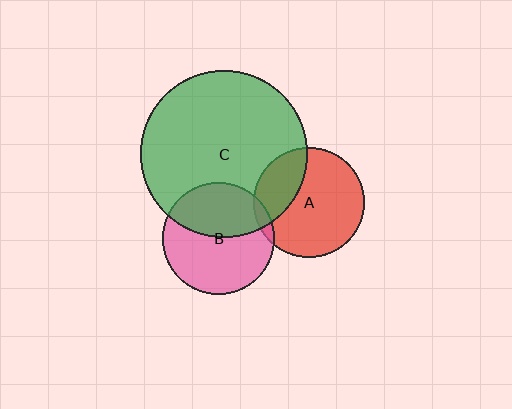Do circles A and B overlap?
Yes.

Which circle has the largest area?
Circle C (green).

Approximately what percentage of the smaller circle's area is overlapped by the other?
Approximately 5%.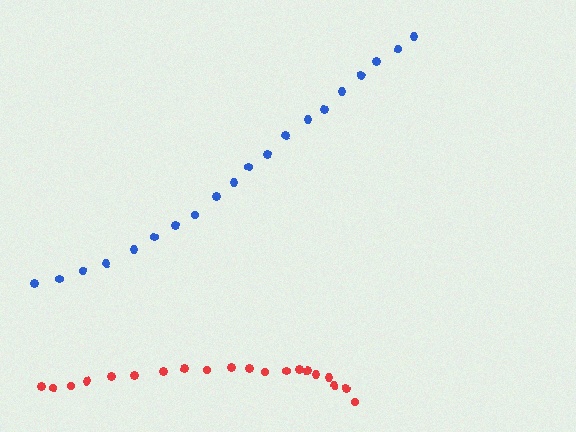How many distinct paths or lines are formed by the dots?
There are 2 distinct paths.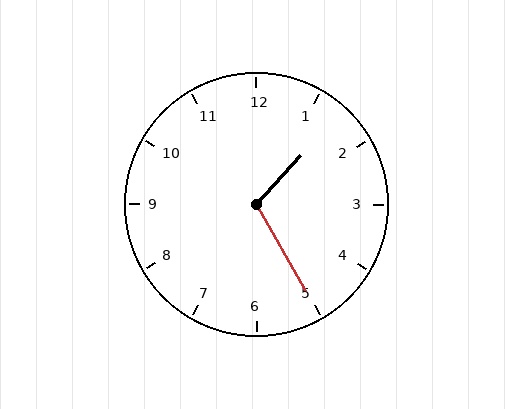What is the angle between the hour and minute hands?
Approximately 108 degrees.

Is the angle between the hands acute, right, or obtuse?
It is obtuse.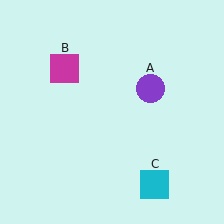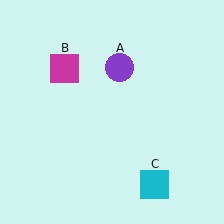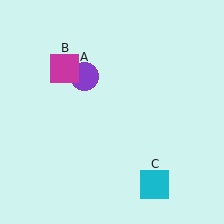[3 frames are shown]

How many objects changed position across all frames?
1 object changed position: purple circle (object A).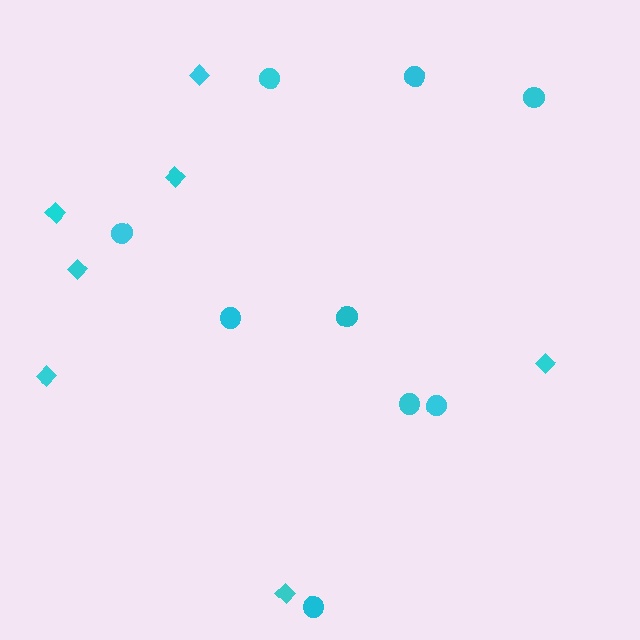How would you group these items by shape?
There are 2 groups: one group of circles (9) and one group of diamonds (7).